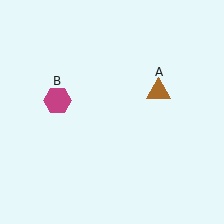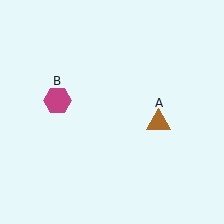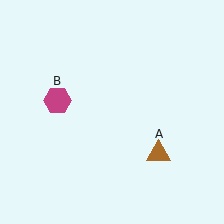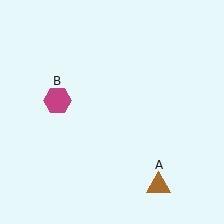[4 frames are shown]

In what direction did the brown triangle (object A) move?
The brown triangle (object A) moved down.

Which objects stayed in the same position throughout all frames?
Magenta hexagon (object B) remained stationary.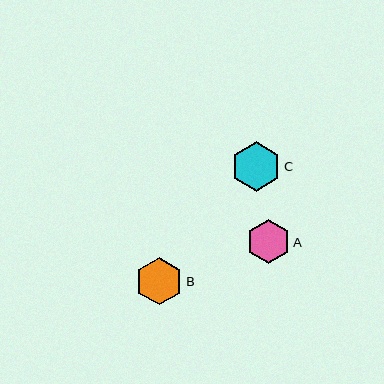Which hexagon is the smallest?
Hexagon A is the smallest with a size of approximately 44 pixels.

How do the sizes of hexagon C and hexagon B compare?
Hexagon C and hexagon B are approximately the same size.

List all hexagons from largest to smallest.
From largest to smallest: C, B, A.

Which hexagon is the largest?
Hexagon C is the largest with a size of approximately 49 pixels.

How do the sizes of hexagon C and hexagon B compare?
Hexagon C and hexagon B are approximately the same size.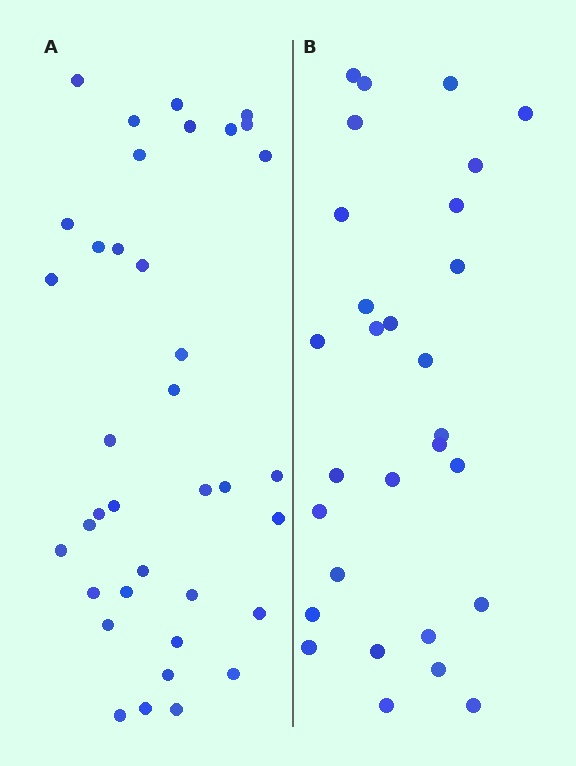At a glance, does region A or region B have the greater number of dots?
Region A (the left region) has more dots.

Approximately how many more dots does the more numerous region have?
Region A has roughly 8 or so more dots than region B.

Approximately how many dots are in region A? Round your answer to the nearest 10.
About 40 dots. (The exact count is 37, which rounds to 40.)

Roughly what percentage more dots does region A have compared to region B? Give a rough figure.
About 30% more.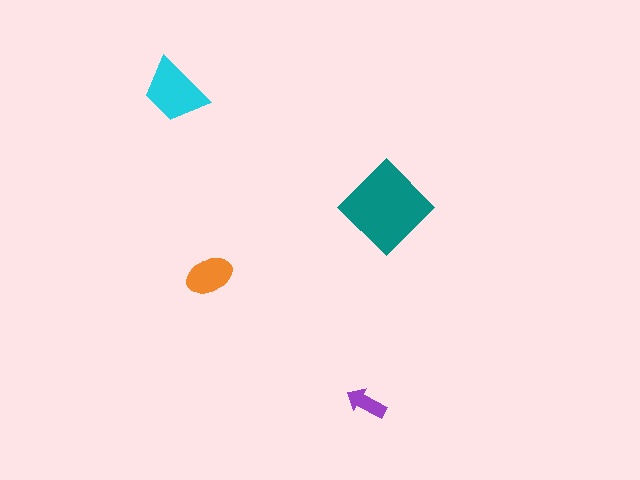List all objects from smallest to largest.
The purple arrow, the orange ellipse, the cyan trapezoid, the teal diamond.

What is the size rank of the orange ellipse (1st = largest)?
3rd.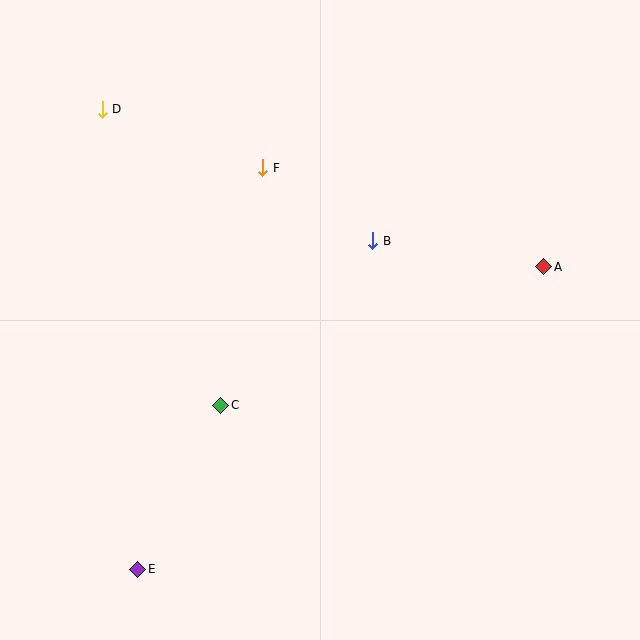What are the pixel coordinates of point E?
Point E is at (138, 569).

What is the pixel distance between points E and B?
The distance between E and B is 404 pixels.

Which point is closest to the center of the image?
Point B at (373, 241) is closest to the center.